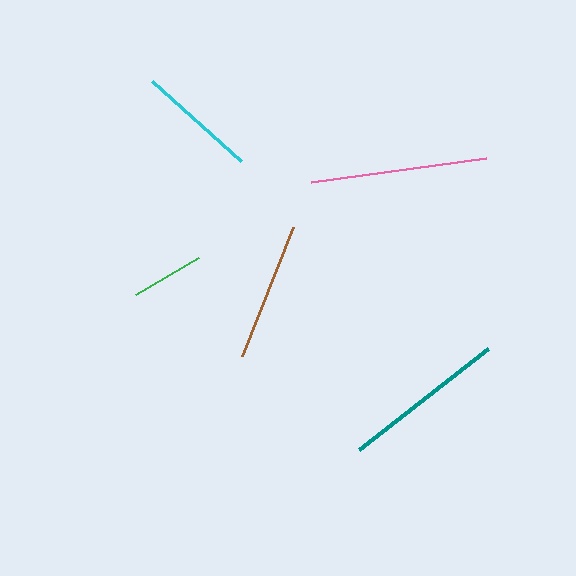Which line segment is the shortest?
The green line is the shortest at approximately 73 pixels.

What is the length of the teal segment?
The teal segment is approximately 163 pixels long.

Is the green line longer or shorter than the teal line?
The teal line is longer than the green line.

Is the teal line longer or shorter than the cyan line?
The teal line is longer than the cyan line.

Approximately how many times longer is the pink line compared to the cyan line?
The pink line is approximately 1.5 times the length of the cyan line.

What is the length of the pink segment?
The pink segment is approximately 177 pixels long.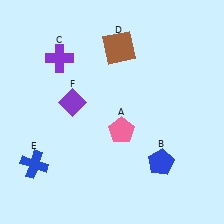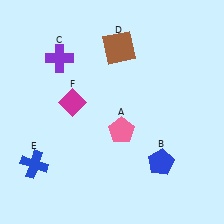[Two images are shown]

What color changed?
The diamond (F) changed from purple in Image 1 to magenta in Image 2.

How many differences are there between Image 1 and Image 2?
There is 1 difference between the two images.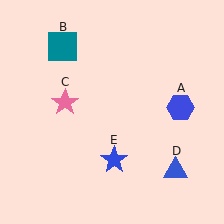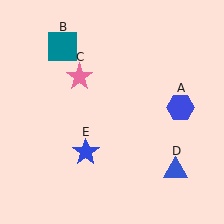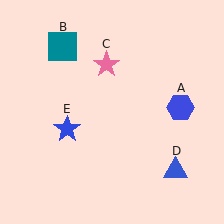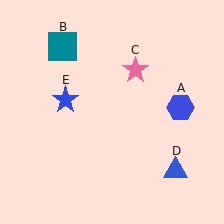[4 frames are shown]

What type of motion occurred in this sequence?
The pink star (object C), blue star (object E) rotated clockwise around the center of the scene.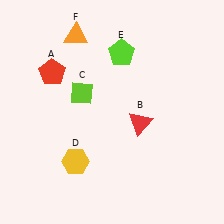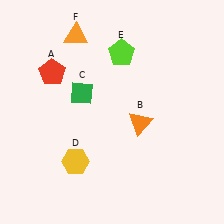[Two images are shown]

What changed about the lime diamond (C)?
In Image 1, C is lime. In Image 2, it changed to green.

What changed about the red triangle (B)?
In Image 1, B is red. In Image 2, it changed to orange.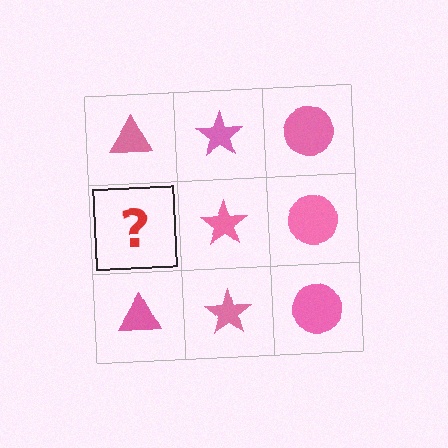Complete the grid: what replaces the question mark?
The question mark should be replaced with a pink triangle.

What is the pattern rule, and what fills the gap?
The rule is that each column has a consistent shape. The gap should be filled with a pink triangle.